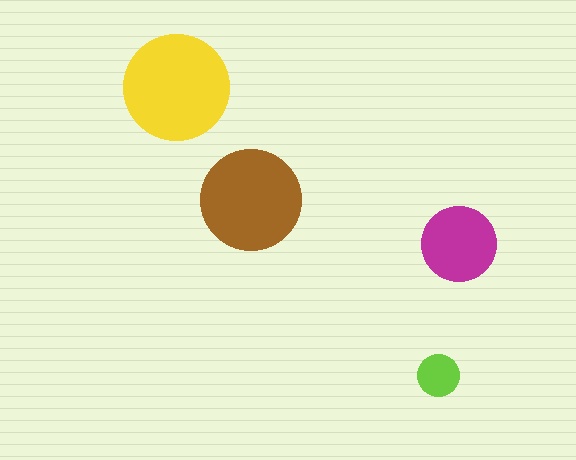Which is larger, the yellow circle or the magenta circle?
The yellow one.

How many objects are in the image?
There are 4 objects in the image.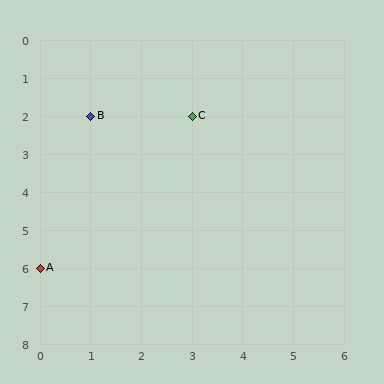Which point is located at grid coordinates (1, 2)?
Point B is at (1, 2).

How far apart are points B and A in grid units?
Points B and A are 1 column and 4 rows apart (about 4.1 grid units diagonally).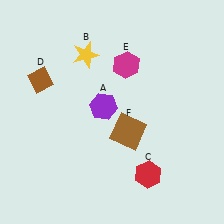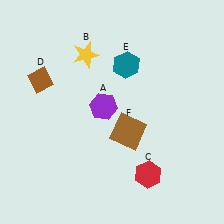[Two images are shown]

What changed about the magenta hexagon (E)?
In Image 1, E is magenta. In Image 2, it changed to teal.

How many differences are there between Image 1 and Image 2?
There is 1 difference between the two images.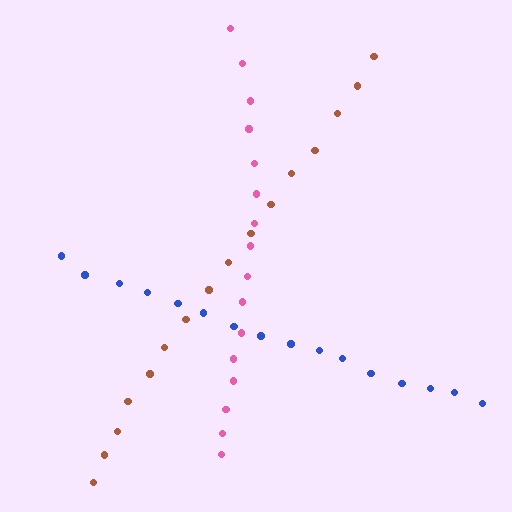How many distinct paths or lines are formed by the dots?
There are 3 distinct paths.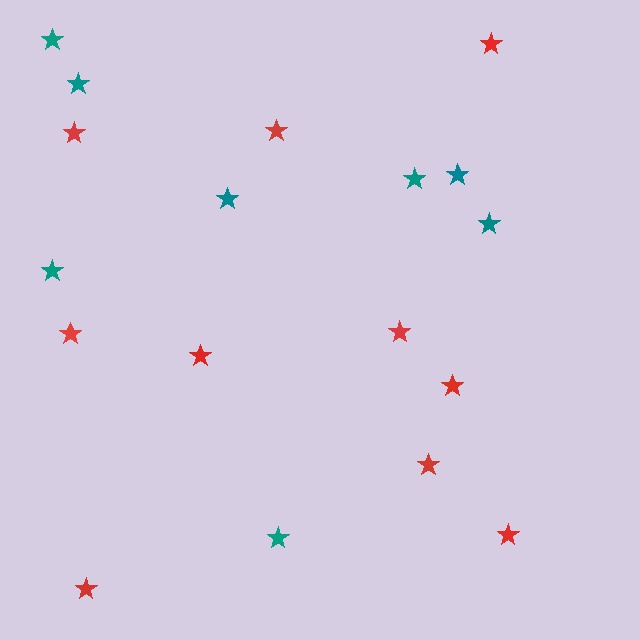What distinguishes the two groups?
There are 2 groups: one group of teal stars (8) and one group of red stars (10).